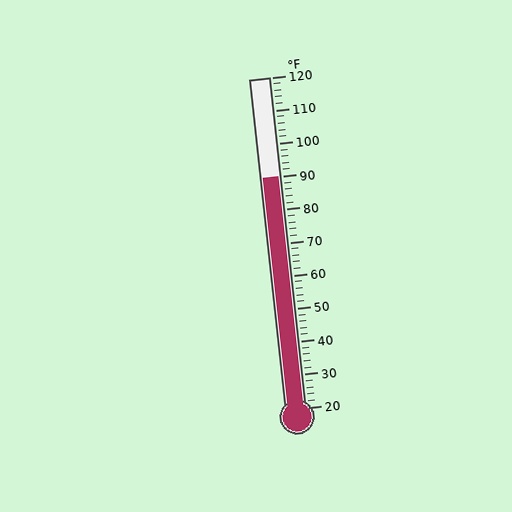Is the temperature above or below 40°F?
The temperature is above 40°F.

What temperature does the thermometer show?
The thermometer shows approximately 90°F.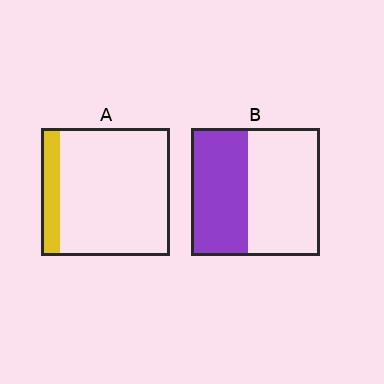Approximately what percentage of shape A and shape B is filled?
A is approximately 15% and B is approximately 45%.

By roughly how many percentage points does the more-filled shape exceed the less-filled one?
By roughly 30 percentage points (B over A).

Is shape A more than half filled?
No.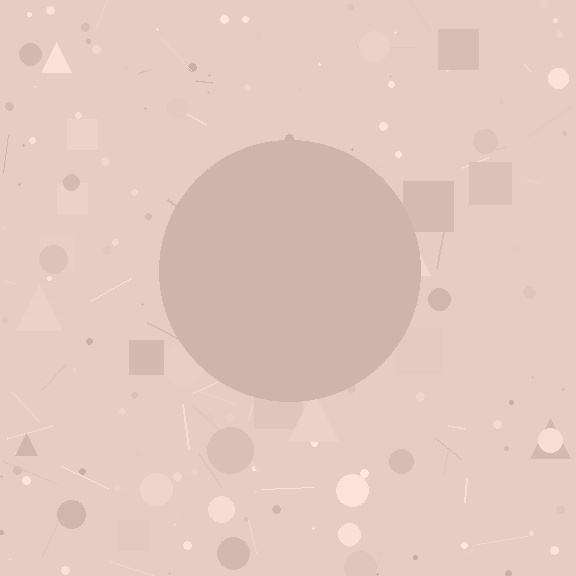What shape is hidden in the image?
A circle is hidden in the image.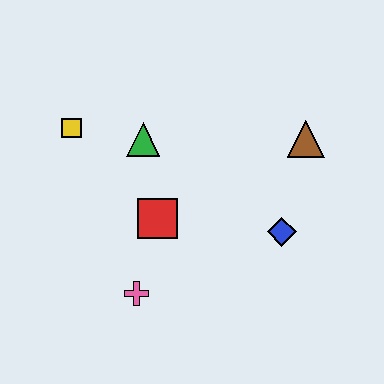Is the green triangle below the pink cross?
No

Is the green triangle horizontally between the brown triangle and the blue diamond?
No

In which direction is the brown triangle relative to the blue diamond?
The brown triangle is above the blue diamond.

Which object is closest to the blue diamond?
The brown triangle is closest to the blue diamond.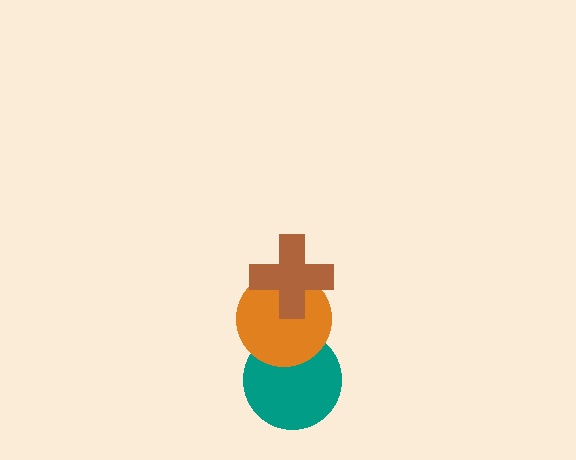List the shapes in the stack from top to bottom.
From top to bottom: the brown cross, the orange circle, the teal circle.